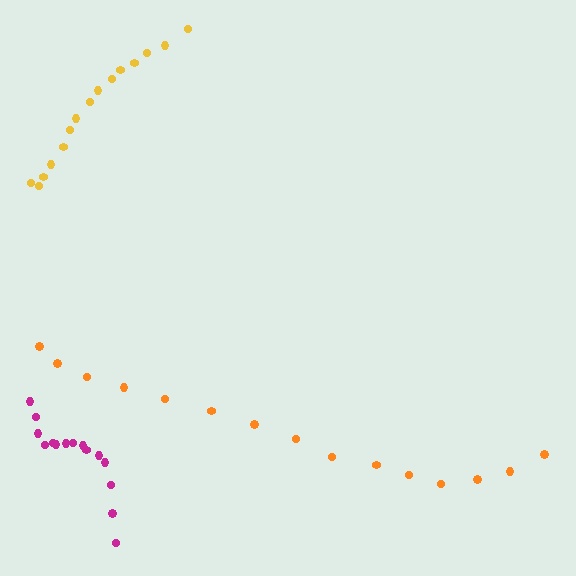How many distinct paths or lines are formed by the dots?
There are 3 distinct paths.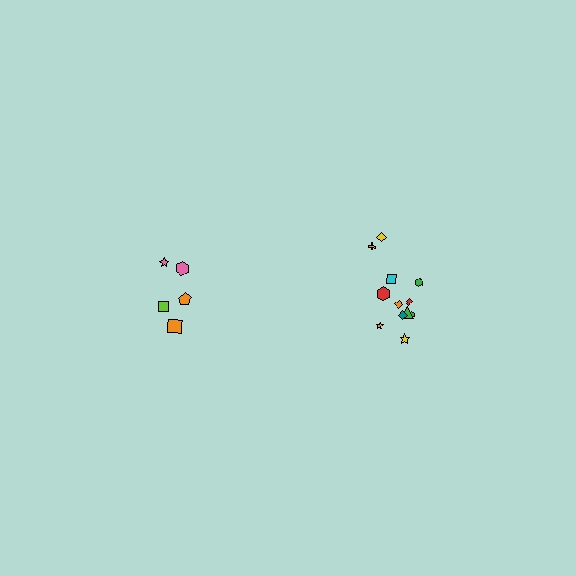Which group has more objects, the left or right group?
The right group.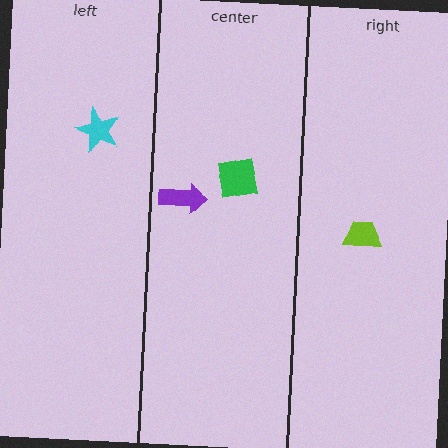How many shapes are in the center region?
2.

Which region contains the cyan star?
The left region.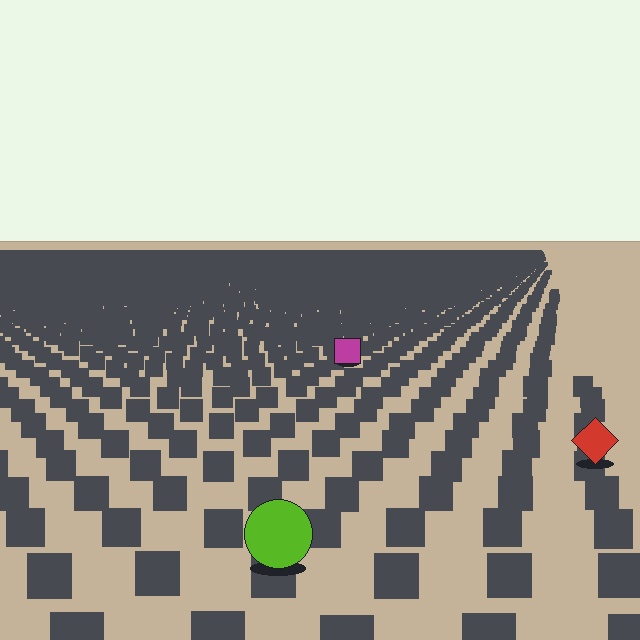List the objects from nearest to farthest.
From nearest to farthest: the lime circle, the red diamond, the magenta square.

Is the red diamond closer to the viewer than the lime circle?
No. The lime circle is closer — you can tell from the texture gradient: the ground texture is coarser near it.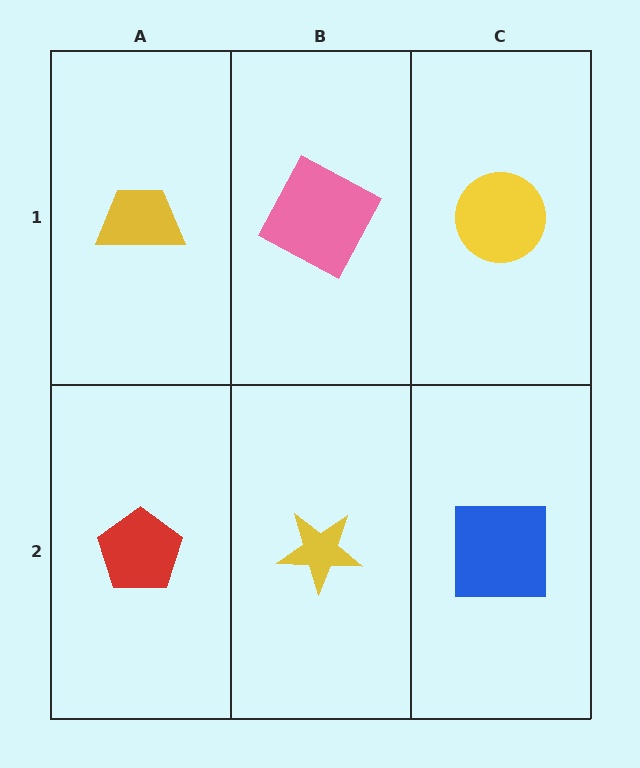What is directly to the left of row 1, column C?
A pink square.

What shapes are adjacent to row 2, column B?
A pink square (row 1, column B), a red pentagon (row 2, column A), a blue square (row 2, column C).